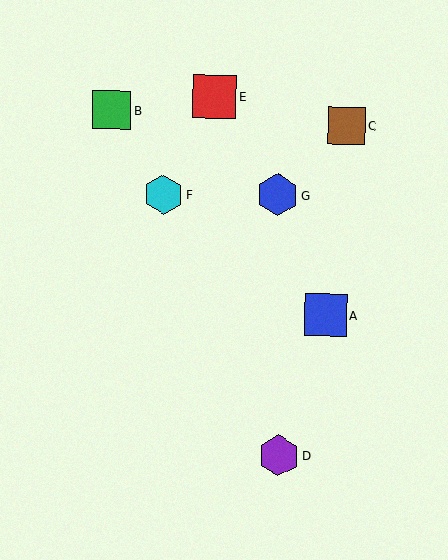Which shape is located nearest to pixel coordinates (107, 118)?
The green square (labeled B) at (112, 110) is nearest to that location.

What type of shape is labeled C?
Shape C is a brown square.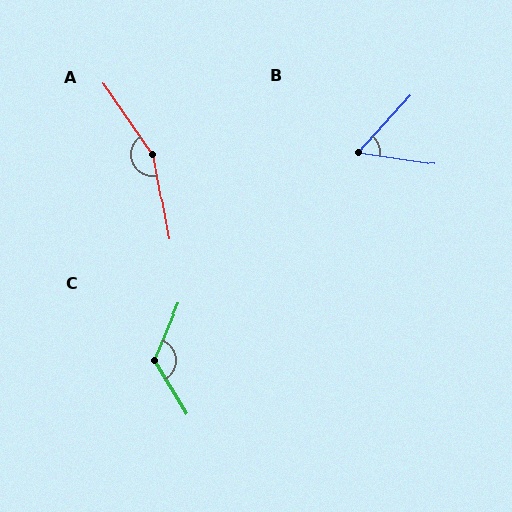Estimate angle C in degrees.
Approximately 126 degrees.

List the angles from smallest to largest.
B (56°), C (126°), A (156°).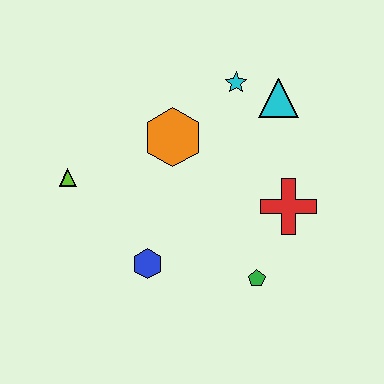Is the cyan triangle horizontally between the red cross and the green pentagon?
Yes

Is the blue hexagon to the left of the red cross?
Yes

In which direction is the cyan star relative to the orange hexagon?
The cyan star is to the right of the orange hexagon.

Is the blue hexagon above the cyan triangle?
No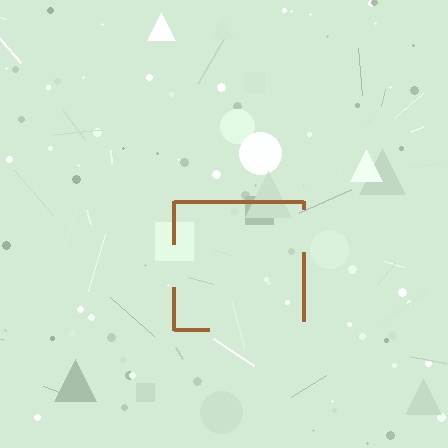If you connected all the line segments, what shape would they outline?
They would outline a square.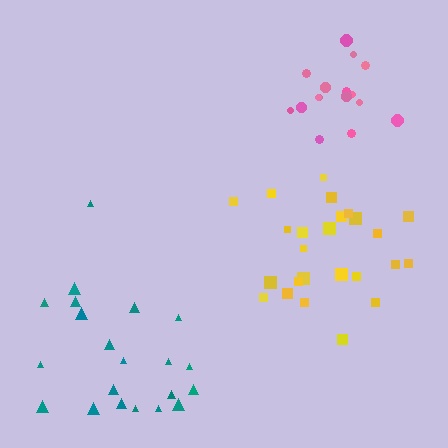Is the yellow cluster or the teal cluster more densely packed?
Yellow.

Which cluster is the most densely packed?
Pink.